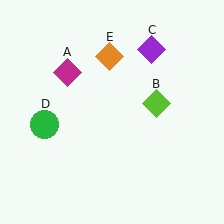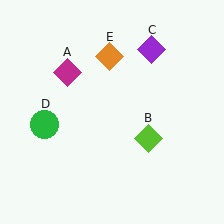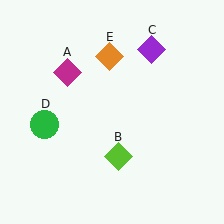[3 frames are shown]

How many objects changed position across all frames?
1 object changed position: lime diamond (object B).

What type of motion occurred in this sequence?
The lime diamond (object B) rotated clockwise around the center of the scene.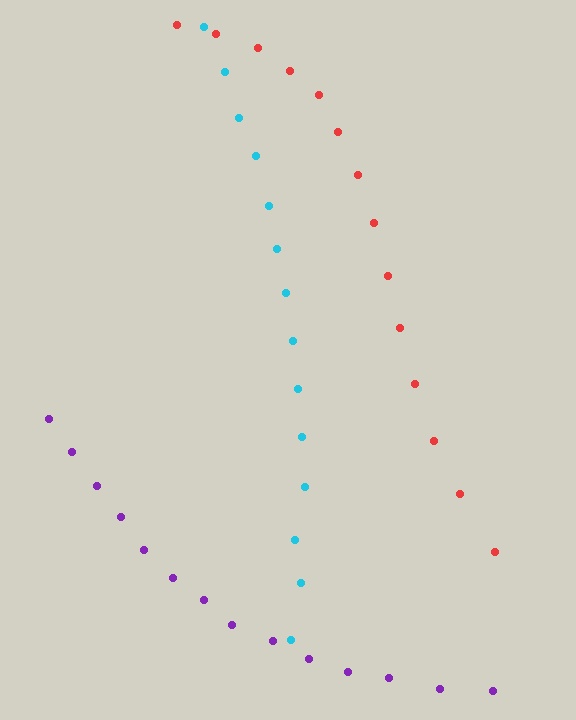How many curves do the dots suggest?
There are 3 distinct paths.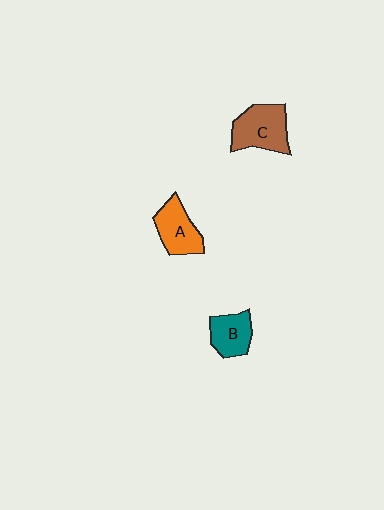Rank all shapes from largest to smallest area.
From largest to smallest: C (brown), A (orange), B (teal).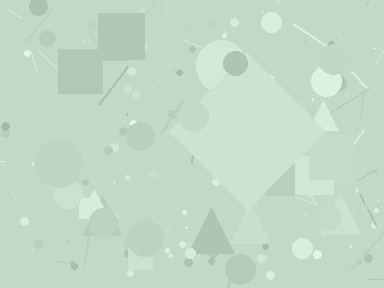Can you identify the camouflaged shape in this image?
The camouflaged shape is a diamond.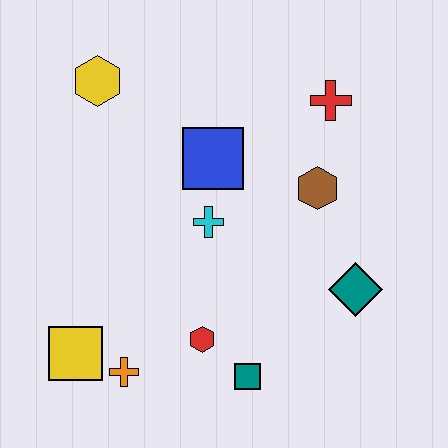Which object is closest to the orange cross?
The yellow square is closest to the orange cross.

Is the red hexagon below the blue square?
Yes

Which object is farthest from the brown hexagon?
The yellow square is farthest from the brown hexagon.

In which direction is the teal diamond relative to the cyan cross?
The teal diamond is to the right of the cyan cross.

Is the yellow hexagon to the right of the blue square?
No